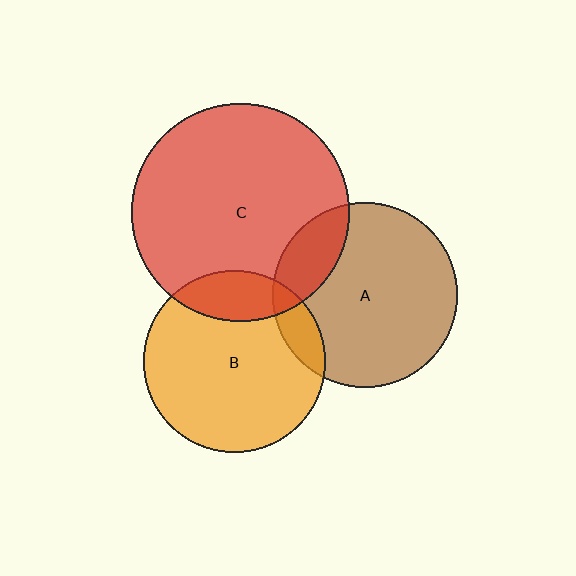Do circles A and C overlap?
Yes.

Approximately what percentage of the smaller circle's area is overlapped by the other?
Approximately 20%.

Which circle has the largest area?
Circle C (red).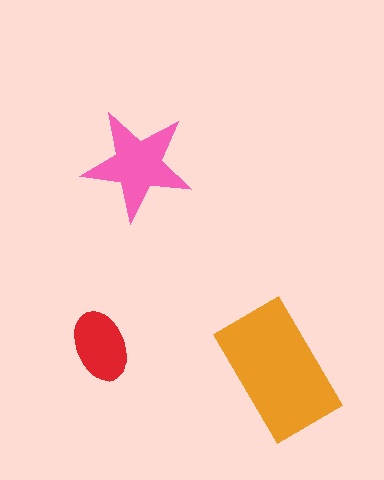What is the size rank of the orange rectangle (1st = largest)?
1st.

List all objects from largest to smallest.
The orange rectangle, the pink star, the red ellipse.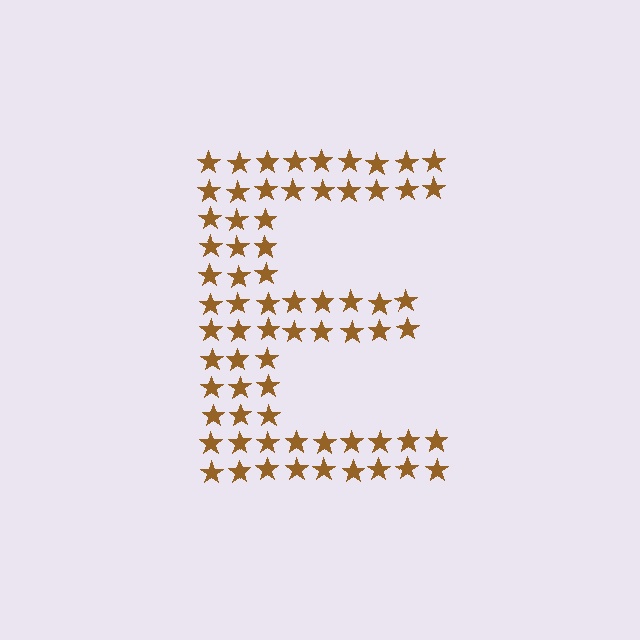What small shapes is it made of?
It is made of small stars.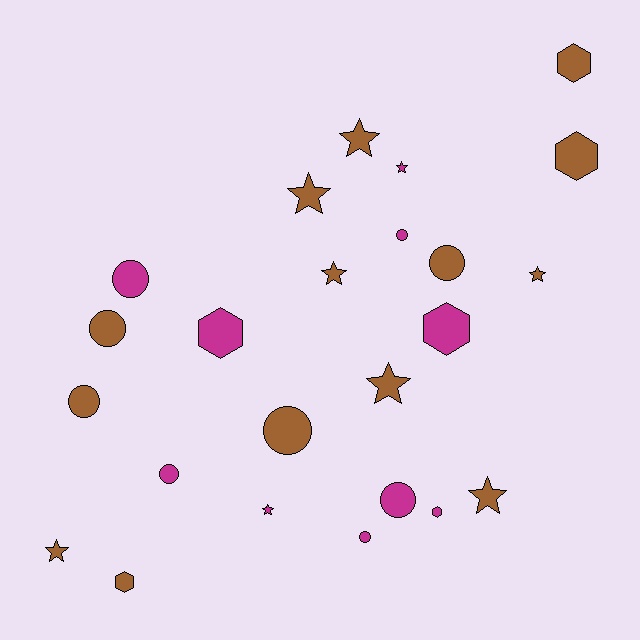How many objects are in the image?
There are 24 objects.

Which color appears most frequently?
Brown, with 14 objects.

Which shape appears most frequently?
Star, with 9 objects.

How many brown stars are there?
There are 7 brown stars.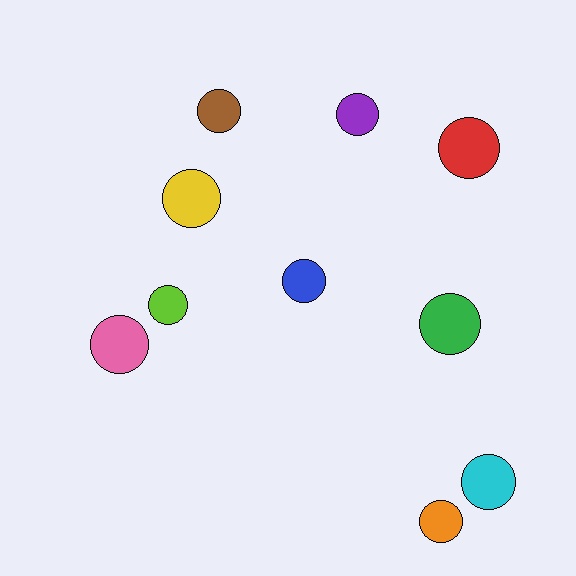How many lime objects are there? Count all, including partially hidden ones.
There is 1 lime object.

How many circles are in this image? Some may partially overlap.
There are 10 circles.